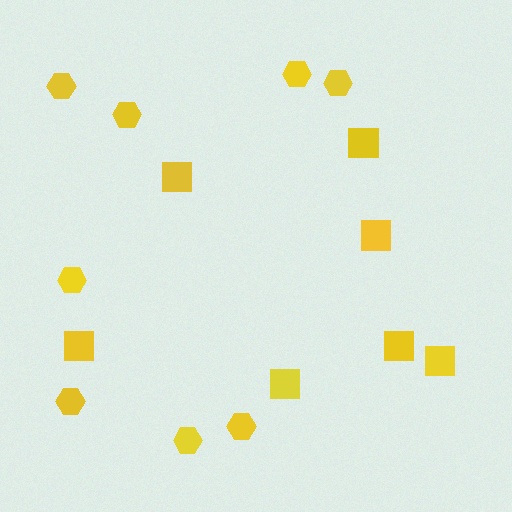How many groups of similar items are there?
There are 2 groups: one group of hexagons (8) and one group of squares (7).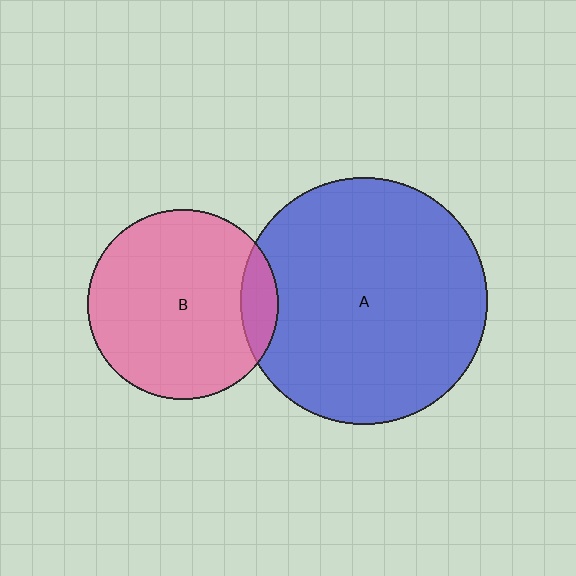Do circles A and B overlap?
Yes.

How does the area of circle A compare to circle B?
Approximately 1.7 times.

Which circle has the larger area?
Circle A (blue).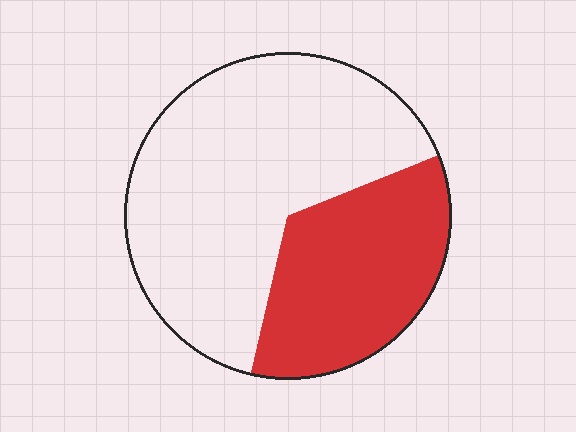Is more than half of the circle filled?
No.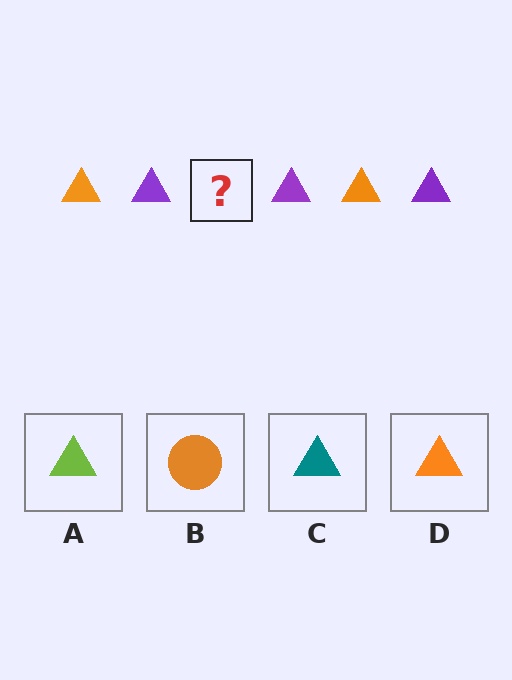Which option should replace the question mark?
Option D.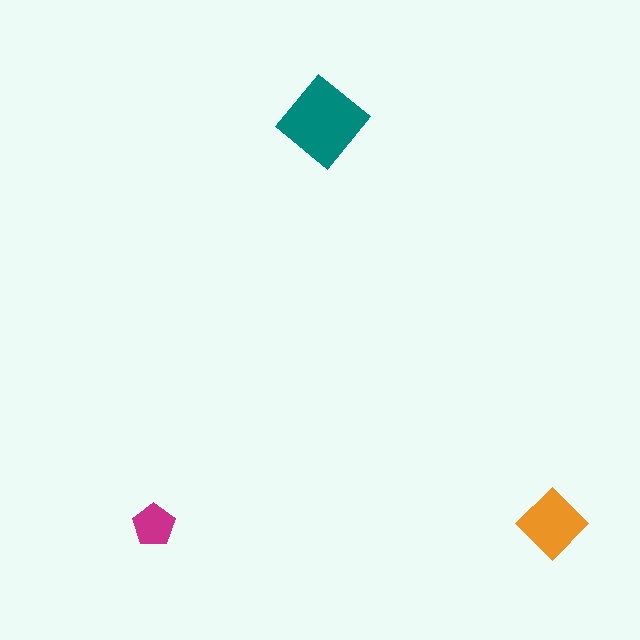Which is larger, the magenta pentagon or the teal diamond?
The teal diamond.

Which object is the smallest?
The magenta pentagon.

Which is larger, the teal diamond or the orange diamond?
The teal diamond.